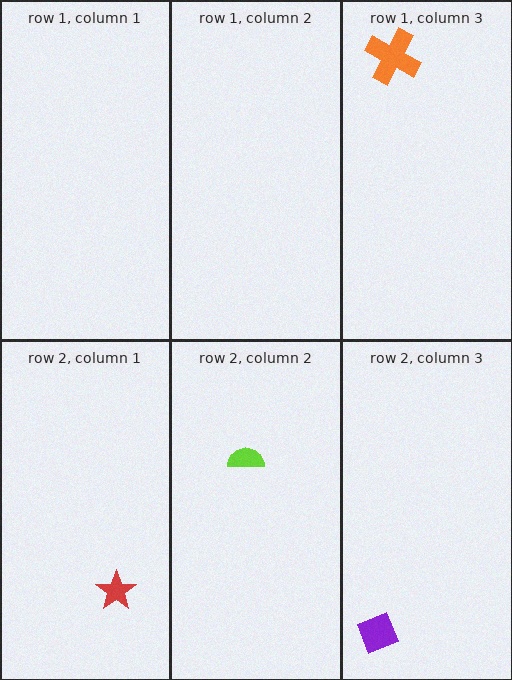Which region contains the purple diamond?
The row 2, column 3 region.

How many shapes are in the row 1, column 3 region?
1.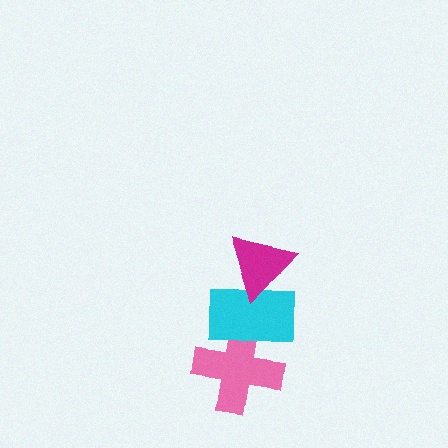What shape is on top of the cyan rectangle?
The magenta triangle is on top of the cyan rectangle.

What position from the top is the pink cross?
The pink cross is 3rd from the top.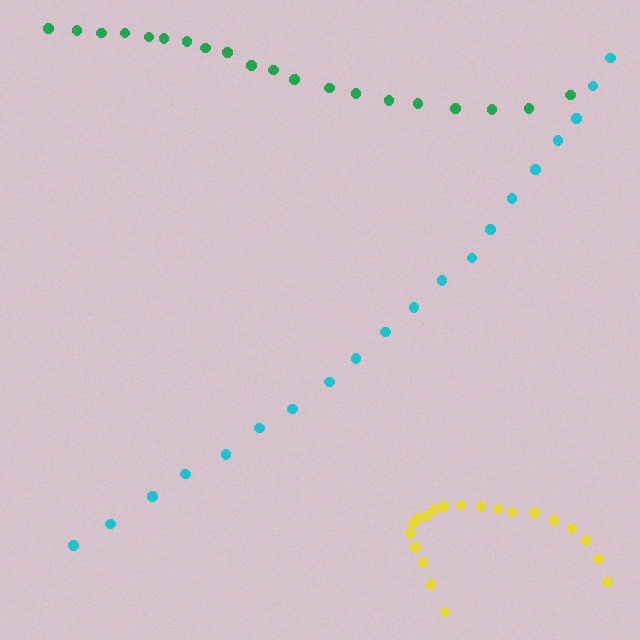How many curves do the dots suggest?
There are 3 distinct paths.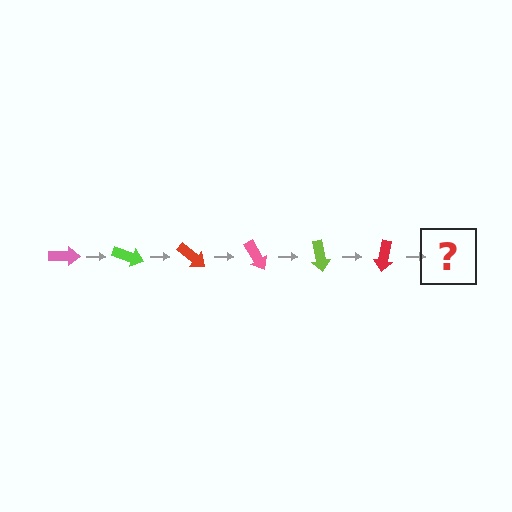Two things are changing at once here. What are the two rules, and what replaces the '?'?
The two rules are that it rotates 20 degrees each step and the color cycles through pink, lime, and red. The '?' should be a pink arrow, rotated 120 degrees from the start.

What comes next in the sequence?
The next element should be a pink arrow, rotated 120 degrees from the start.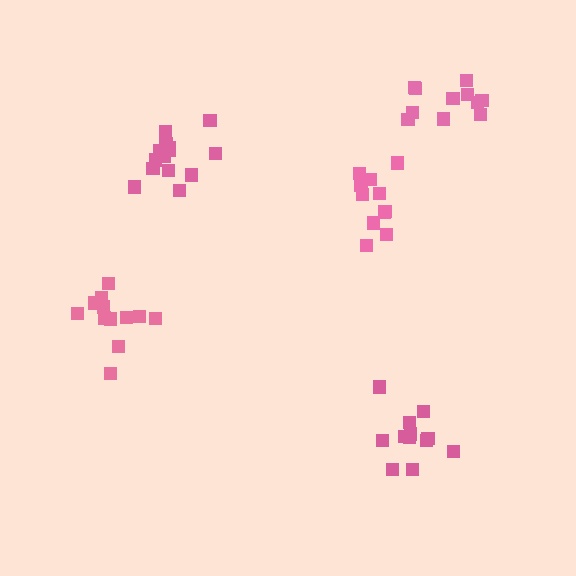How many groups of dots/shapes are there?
There are 5 groups.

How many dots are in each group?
Group 1: 12 dots, Group 2: 12 dots, Group 3: 14 dots, Group 4: 11 dots, Group 5: 11 dots (60 total).